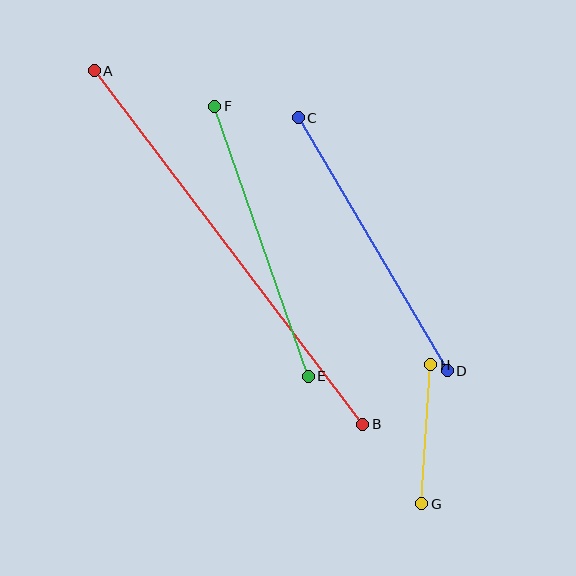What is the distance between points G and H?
The distance is approximately 139 pixels.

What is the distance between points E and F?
The distance is approximately 286 pixels.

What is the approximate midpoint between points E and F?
The midpoint is at approximately (262, 241) pixels.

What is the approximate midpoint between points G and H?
The midpoint is at approximately (426, 434) pixels.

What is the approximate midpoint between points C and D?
The midpoint is at approximately (373, 244) pixels.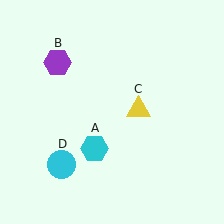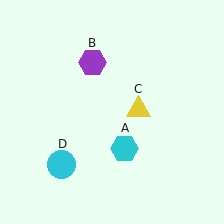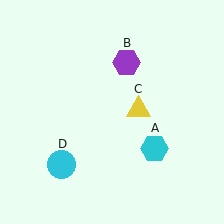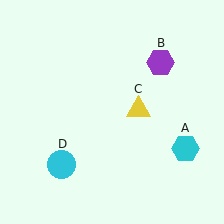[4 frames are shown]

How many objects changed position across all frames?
2 objects changed position: cyan hexagon (object A), purple hexagon (object B).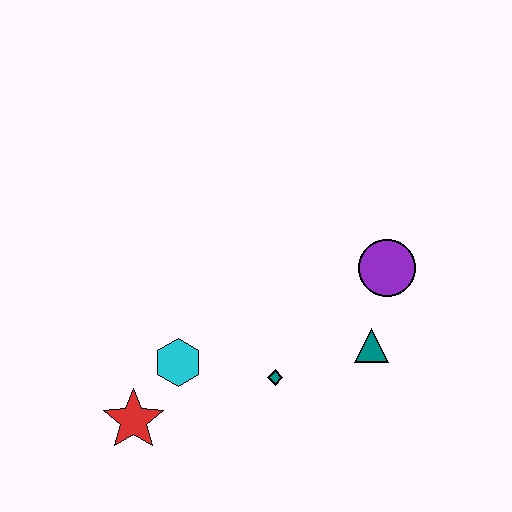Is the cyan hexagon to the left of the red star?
No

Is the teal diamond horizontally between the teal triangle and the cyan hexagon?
Yes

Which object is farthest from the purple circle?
The red star is farthest from the purple circle.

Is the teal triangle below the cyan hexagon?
No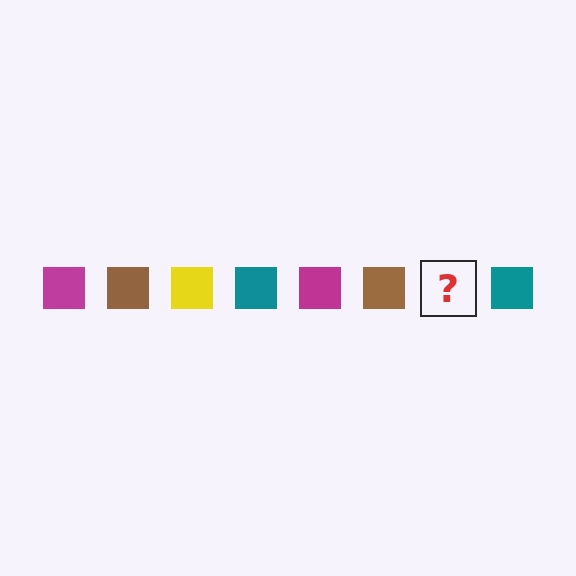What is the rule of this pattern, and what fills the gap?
The rule is that the pattern cycles through magenta, brown, yellow, teal squares. The gap should be filled with a yellow square.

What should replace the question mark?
The question mark should be replaced with a yellow square.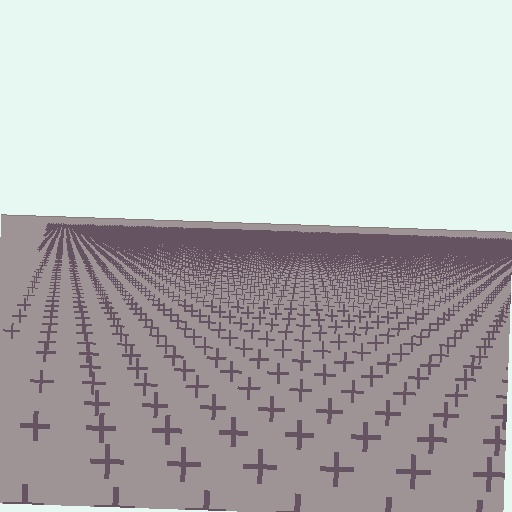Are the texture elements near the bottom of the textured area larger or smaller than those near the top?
Larger. Near the bottom, elements are closer to the viewer and appear at a bigger on-screen size.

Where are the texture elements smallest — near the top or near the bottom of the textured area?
Near the top.